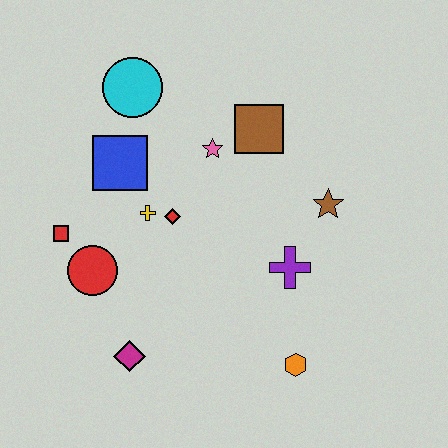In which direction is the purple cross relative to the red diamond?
The purple cross is to the right of the red diamond.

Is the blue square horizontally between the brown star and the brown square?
No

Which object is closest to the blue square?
The yellow cross is closest to the blue square.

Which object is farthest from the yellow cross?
The orange hexagon is farthest from the yellow cross.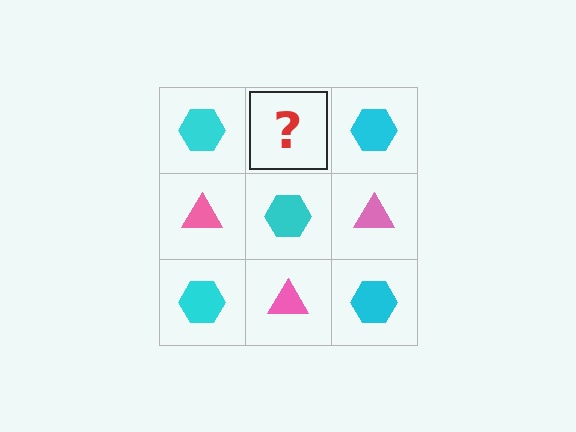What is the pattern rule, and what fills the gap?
The rule is that it alternates cyan hexagon and pink triangle in a checkerboard pattern. The gap should be filled with a pink triangle.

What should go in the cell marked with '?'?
The missing cell should contain a pink triangle.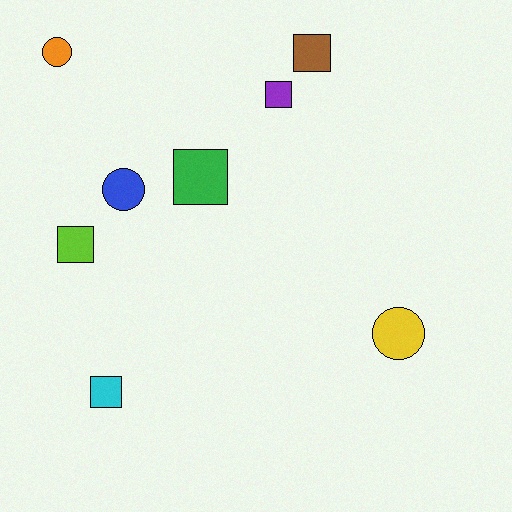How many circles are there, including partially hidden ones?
There are 3 circles.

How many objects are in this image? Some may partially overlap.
There are 8 objects.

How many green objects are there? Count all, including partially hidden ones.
There is 1 green object.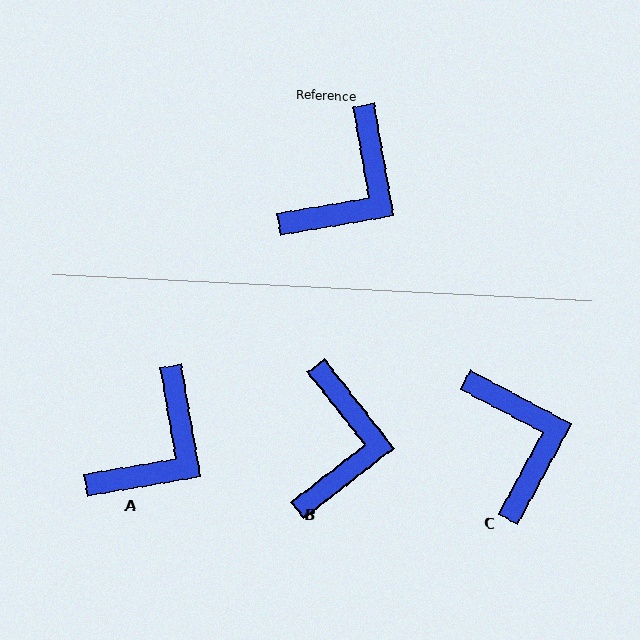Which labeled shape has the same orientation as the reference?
A.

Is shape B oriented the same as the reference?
No, it is off by about 28 degrees.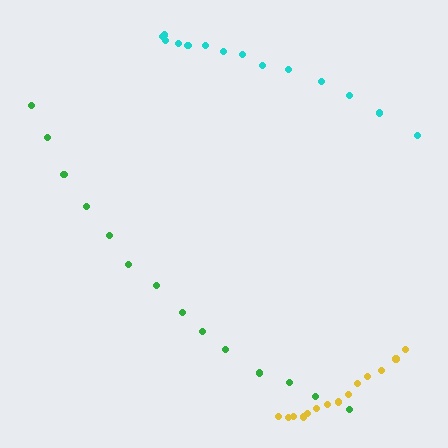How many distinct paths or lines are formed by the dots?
There are 3 distinct paths.